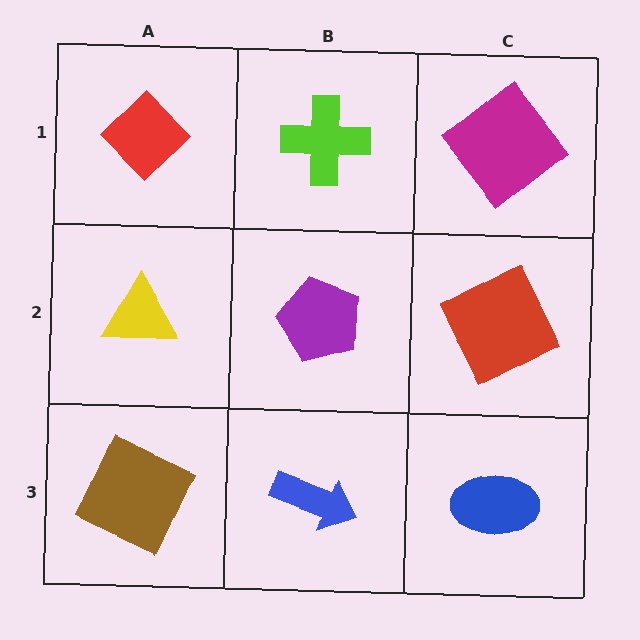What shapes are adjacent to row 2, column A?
A red diamond (row 1, column A), a brown square (row 3, column A), a purple pentagon (row 2, column B).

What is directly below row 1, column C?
A red square.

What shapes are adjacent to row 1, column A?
A yellow triangle (row 2, column A), a lime cross (row 1, column B).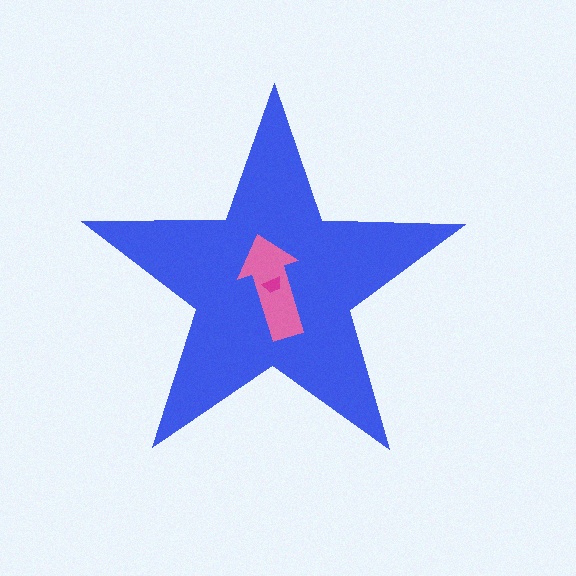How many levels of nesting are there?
3.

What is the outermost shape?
The blue star.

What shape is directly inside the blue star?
The pink arrow.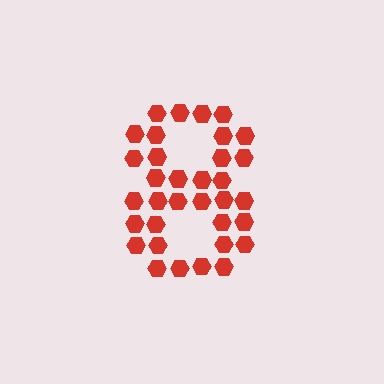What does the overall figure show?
The overall figure shows the digit 8.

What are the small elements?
The small elements are hexagons.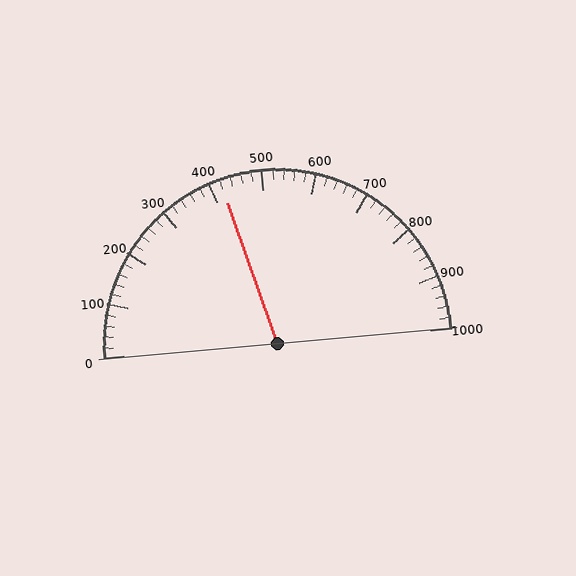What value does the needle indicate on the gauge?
The needle indicates approximately 420.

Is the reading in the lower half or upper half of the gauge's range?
The reading is in the lower half of the range (0 to 1000).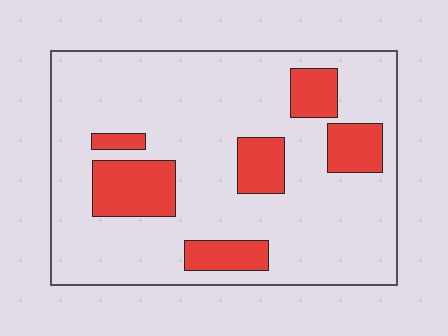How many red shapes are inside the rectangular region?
6.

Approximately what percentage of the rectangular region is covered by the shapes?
Approximately 20%.